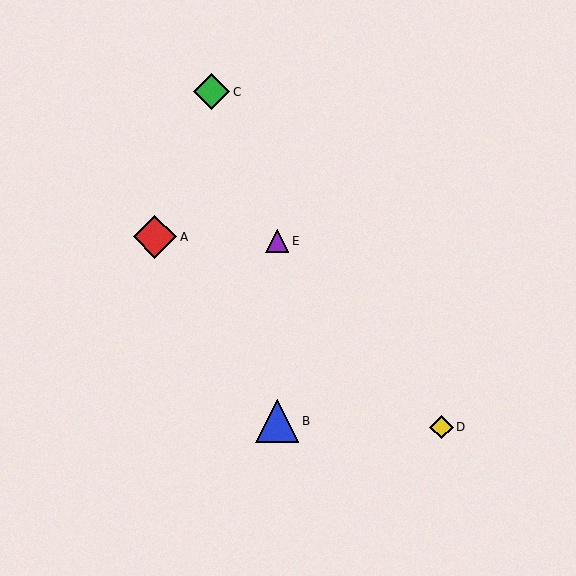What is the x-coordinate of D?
Object D is at x≈442.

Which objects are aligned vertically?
Objects B, E are aligned vertically.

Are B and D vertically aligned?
No, B is at x≈277 and D is at x≈442.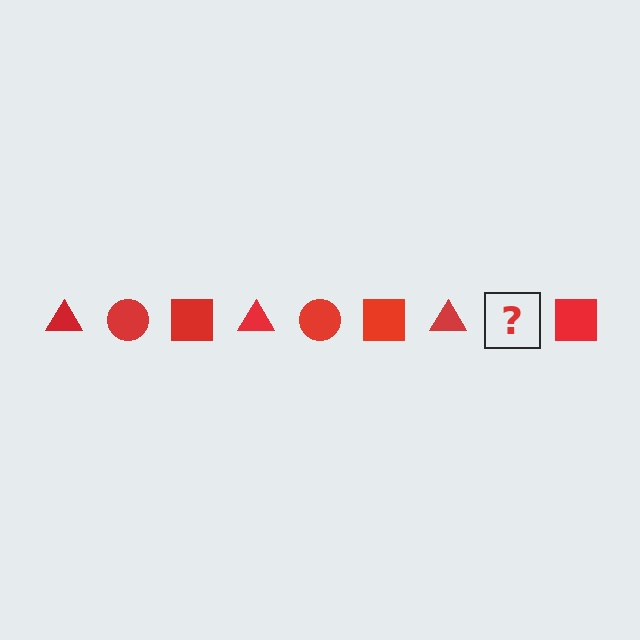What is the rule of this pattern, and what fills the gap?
The rule is that the pattern cycles through triangle, circle, square shapes in red. The gap should be filled with a red circle.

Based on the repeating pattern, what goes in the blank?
The blank should be a red circle.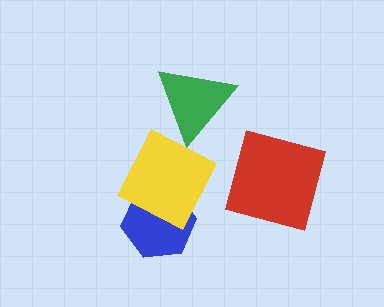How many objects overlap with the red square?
0 objects overlap with the red square.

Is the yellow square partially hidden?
No, no other shape covers it.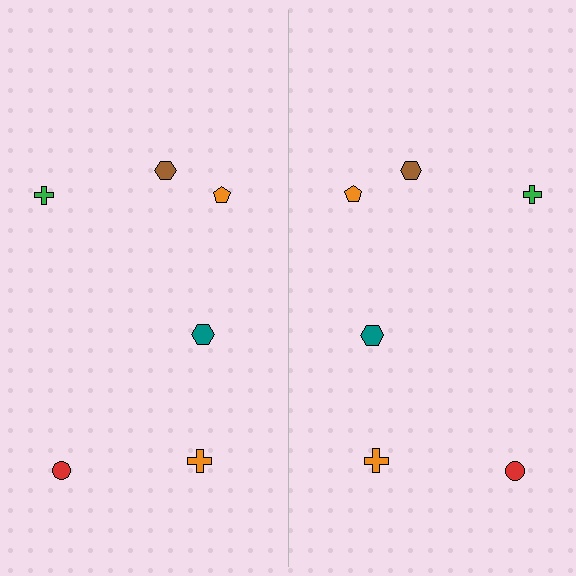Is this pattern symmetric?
Yes, this pattern has bilateral (reflection) symmetry.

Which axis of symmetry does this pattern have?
The pattern has a vertical axis of symmetry running through the center of the image.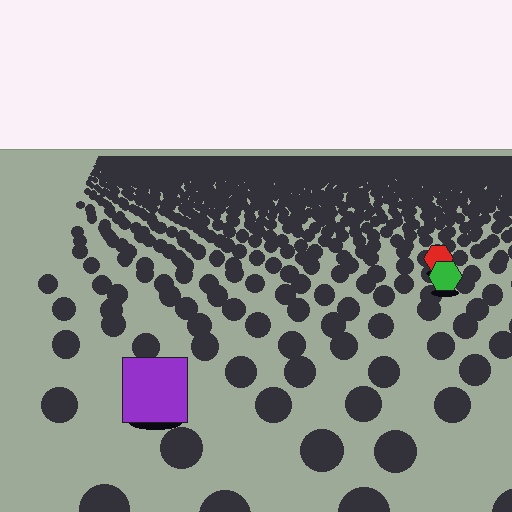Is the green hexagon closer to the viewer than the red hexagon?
Yes. The green hexagon is closer — you can tell from the texture gradient: the ground texture is coarser near it.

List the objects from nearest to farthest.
From nearest to farthest: the purple square, the green hexagon, the red hexagon.